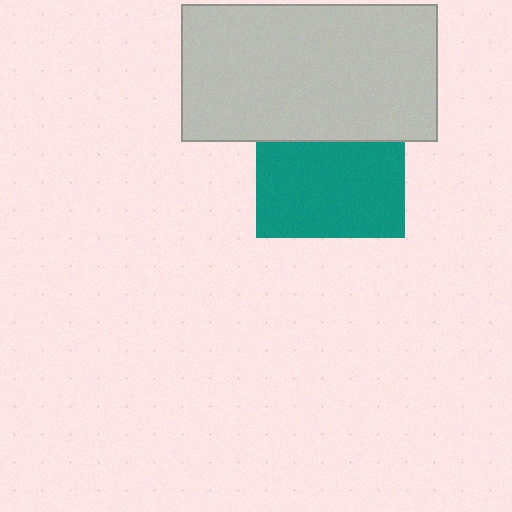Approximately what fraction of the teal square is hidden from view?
Roughly 36% of the teal square is hidden behind the light gray rectangle.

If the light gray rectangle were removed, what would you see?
You would see the complete teal square.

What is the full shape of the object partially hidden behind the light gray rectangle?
The partially hidden object is a teal square.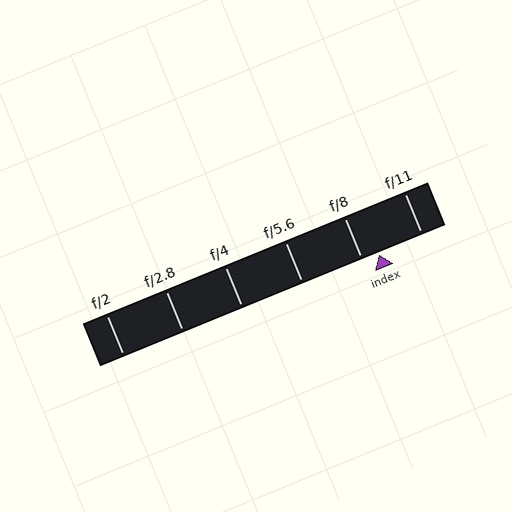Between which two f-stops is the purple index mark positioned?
The index mark is between f/8 and f/11.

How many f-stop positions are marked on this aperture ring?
There are 6 f-stop positions marked.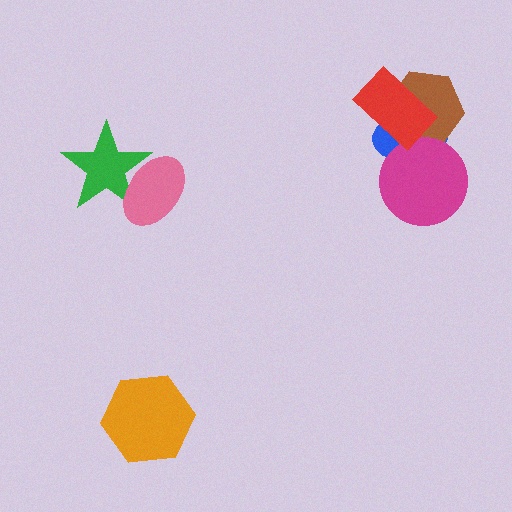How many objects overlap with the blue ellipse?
3 objects overlap with the blue ellipse.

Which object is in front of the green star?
The pink ellipse is in front of the green star.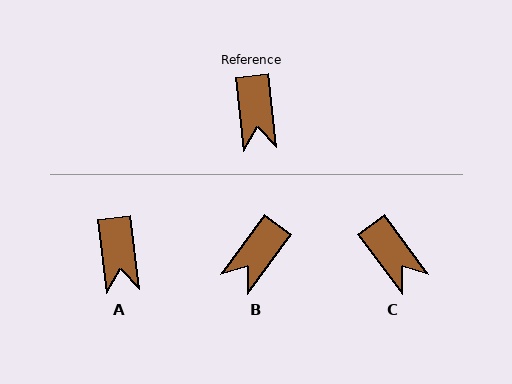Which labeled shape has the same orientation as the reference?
A.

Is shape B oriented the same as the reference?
No, it is off by about 43 degrees.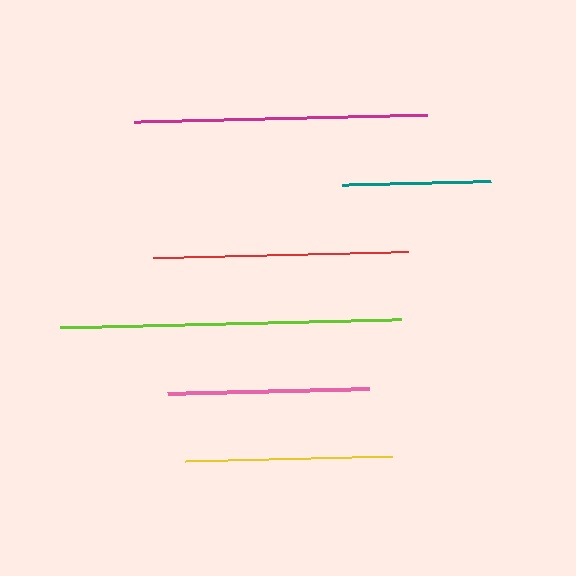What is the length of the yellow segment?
The yellow segment is approximately 207 pixels long.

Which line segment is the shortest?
The teal line is the shortest at approximately 149 pixels.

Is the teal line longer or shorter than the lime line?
The lime line is longer than the teal line.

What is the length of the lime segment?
The lime segment is approximately 342 pixels long.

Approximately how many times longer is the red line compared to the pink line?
The red line is approximately 1.3 times the length of the pink line.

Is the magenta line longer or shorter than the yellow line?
The magenta line is longer than the yellow line.